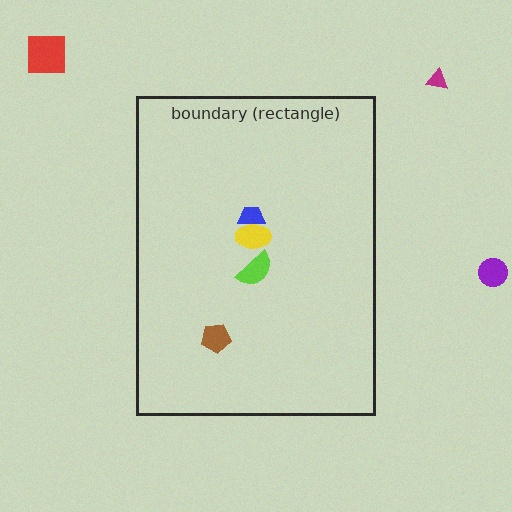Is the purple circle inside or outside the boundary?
Outside.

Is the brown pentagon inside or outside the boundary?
Inside.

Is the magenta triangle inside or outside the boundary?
Outside.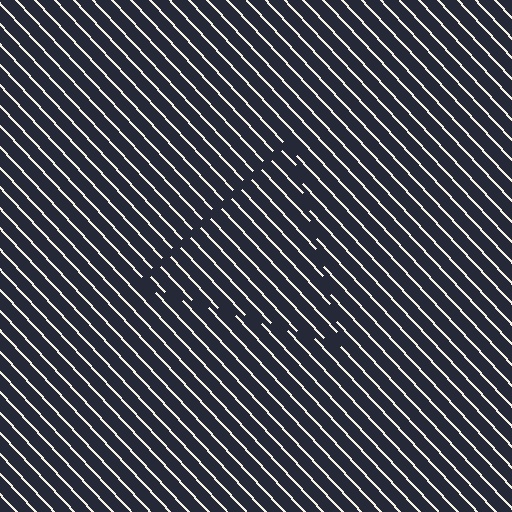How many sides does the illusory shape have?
3 sides — the line-ends trace a triangle.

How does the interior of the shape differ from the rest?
The interior of the shape contains the same grating, shifted by half a period — the contour is defined by the phase discontinuity where line-ends from the inner and outer gratings abut.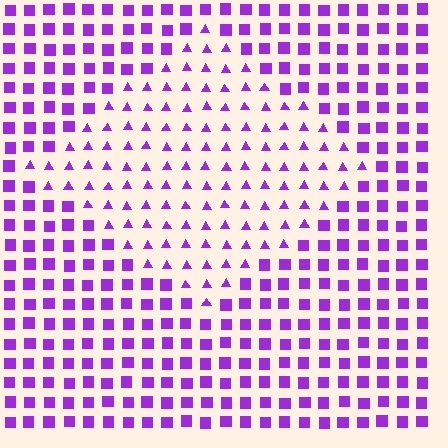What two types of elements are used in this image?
The image uses triangles inside the diamond region and squares outside it.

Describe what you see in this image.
The image is filled with small purple elements arranged in a uniform grid. A diamond-shaped region contains triangles, while the surrounding area contains squares. The boundary is defined purely by the change in element shape.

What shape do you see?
I see a diamond.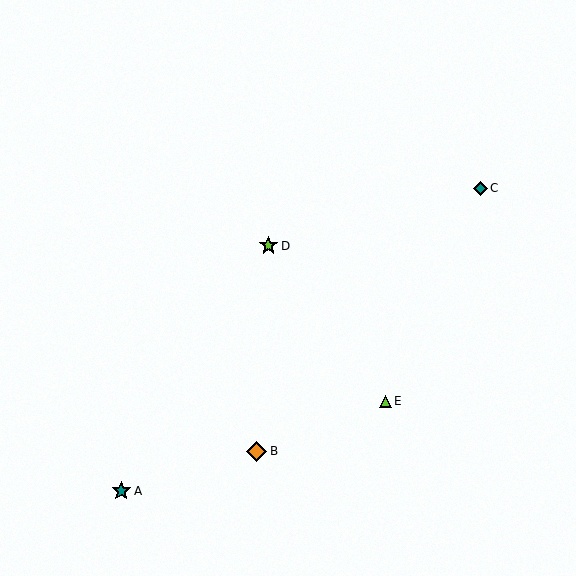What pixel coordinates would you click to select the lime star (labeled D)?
Click at (268, 246) to select the lime star D.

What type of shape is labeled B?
Shape B is an orange diamond.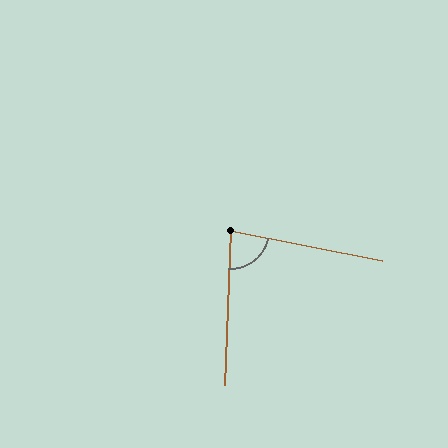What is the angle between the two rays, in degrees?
Approximately 81 degrees.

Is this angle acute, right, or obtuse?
It is acute.